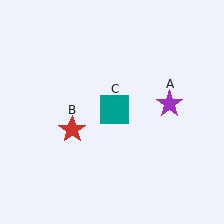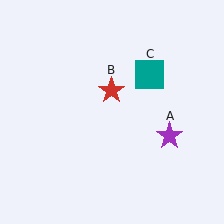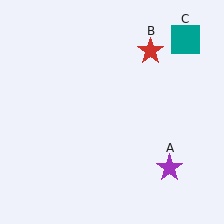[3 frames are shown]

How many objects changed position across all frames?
3 objects changed position: purple star (object A), red star (object B), teal square (object C).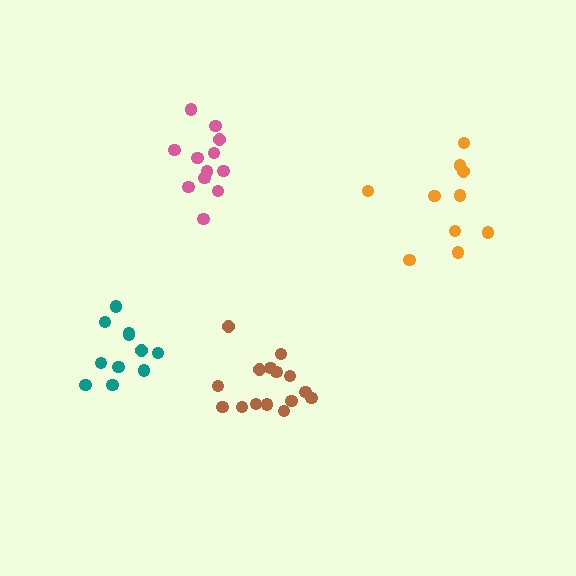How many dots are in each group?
Group 1: 13 dots, Group 2: 10 dots, Group 3: 15 dots, Group 4: 11 dots (49 total).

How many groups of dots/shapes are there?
There are 4 groups.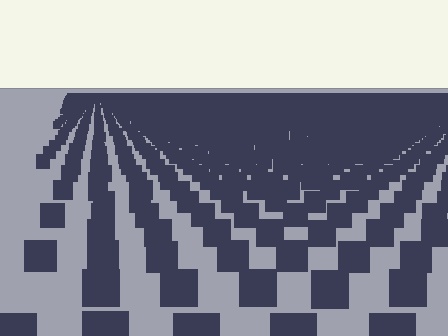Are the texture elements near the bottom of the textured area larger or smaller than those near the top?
Larger. Near the bottom, elements are closer to the viewer and appear at a bigger on-screen size.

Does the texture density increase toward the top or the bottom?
Density increases toward the top.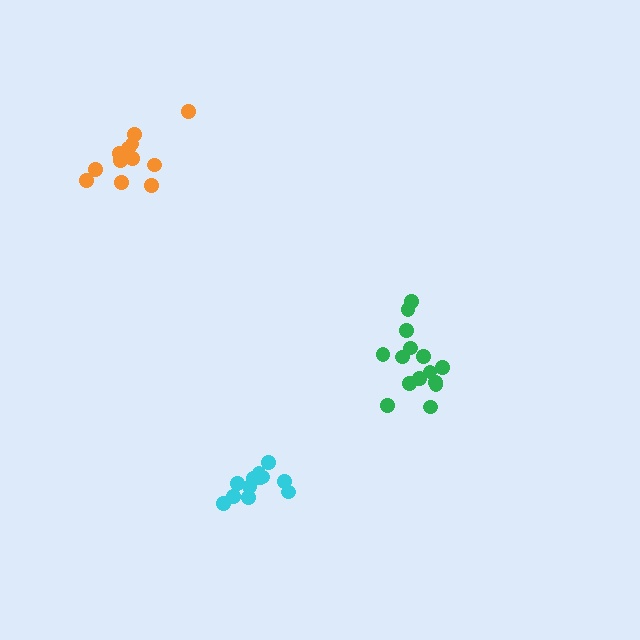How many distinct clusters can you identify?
There are 3 distinct clusters.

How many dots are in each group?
Group 1: 15 dots, Group 2: 12 dots, Group 3: 12 dots (39 total).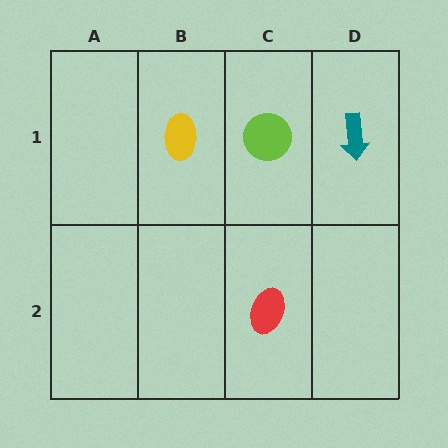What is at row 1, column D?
A teal arrow.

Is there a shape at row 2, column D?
No, that cell is empty.